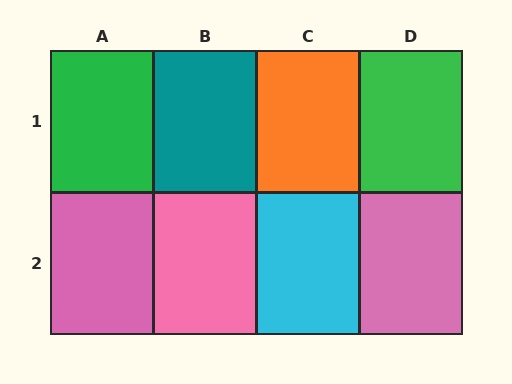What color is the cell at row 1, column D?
Green.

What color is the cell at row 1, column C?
Orange.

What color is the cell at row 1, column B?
Teal.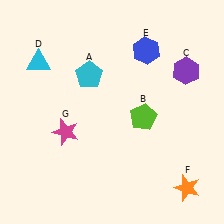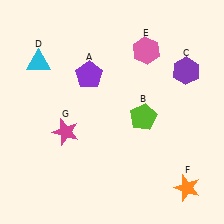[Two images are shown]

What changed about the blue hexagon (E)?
In Image 1, E is blue. In Image 2, it changed to pink.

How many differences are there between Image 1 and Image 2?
There are 2 differences between the two images.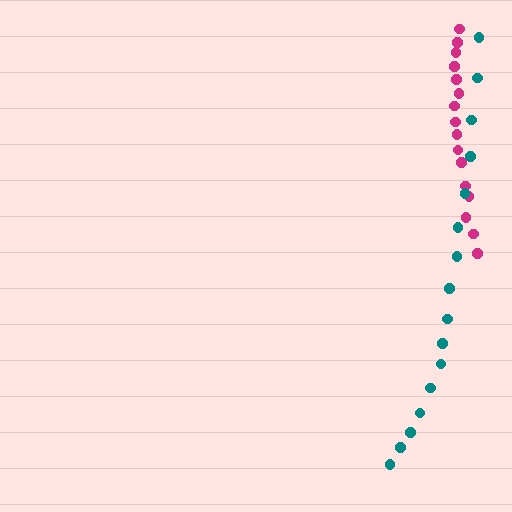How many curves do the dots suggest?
There are 2 distinct paths.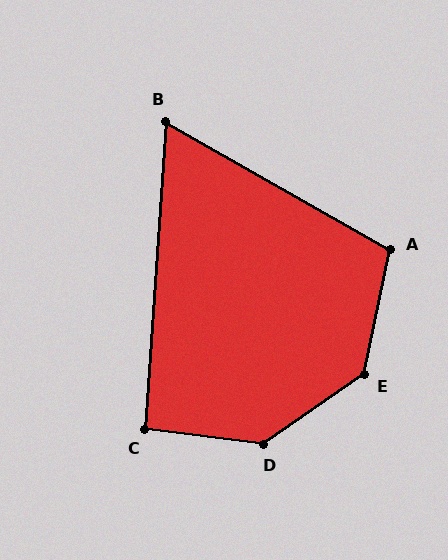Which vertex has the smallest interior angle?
B, at approximately 64 degrees.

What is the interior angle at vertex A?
Approximately 108 degrees (obtuse).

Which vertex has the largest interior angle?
D, at approximately 138 degrees.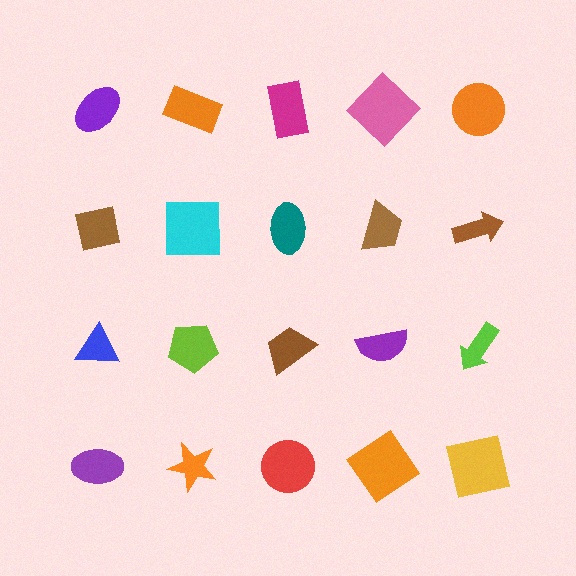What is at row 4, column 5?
A yellow square.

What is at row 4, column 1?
A purple ellipse.